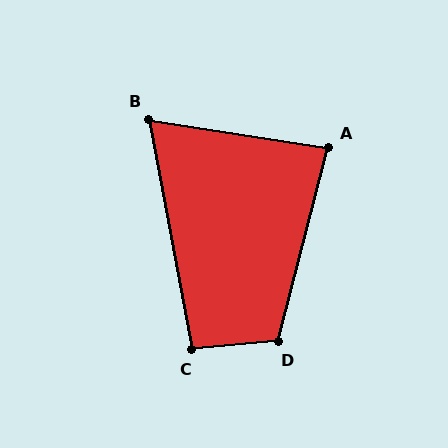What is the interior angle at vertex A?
Approximately 84 degrees (acute).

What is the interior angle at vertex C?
Approximately 96 degrees (obtuse).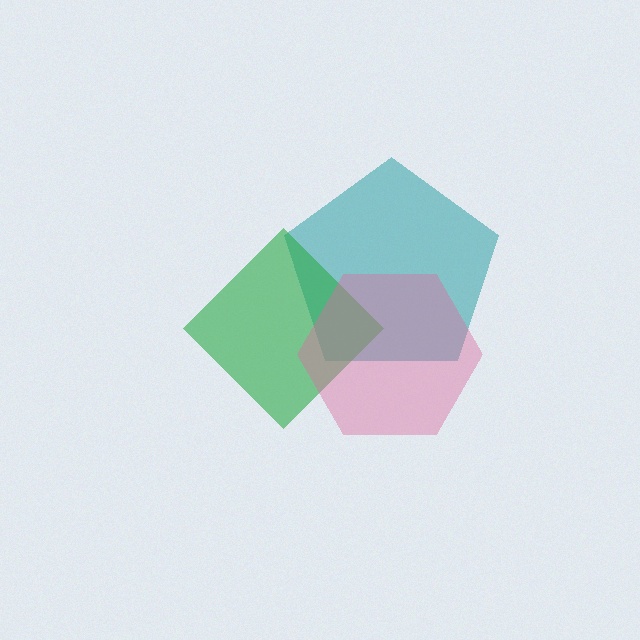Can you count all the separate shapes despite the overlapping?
Yes, there are 3 separate shapes.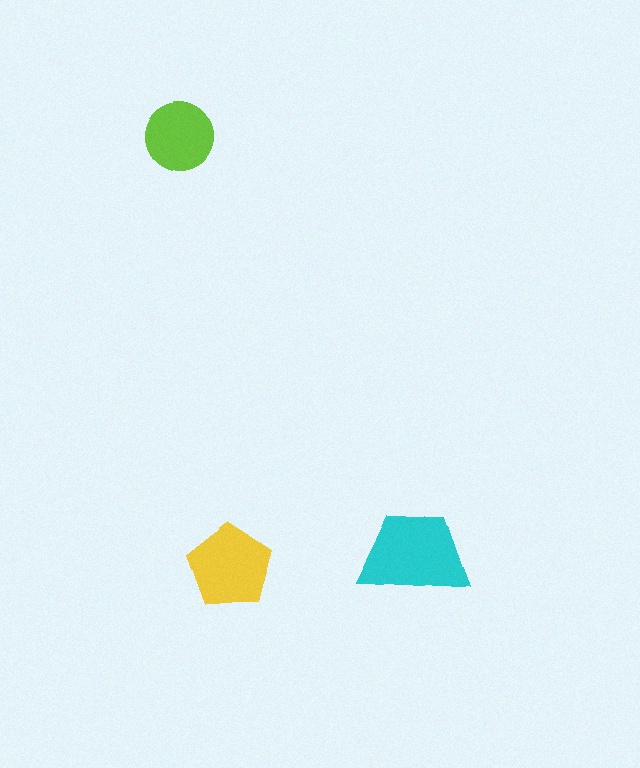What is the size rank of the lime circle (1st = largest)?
3rd.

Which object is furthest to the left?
The lime circle is leftmost.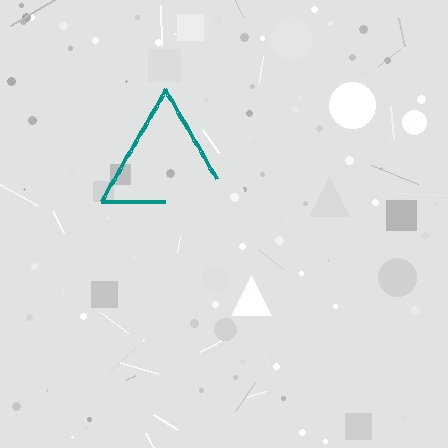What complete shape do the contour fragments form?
The contour fragments form a triangle.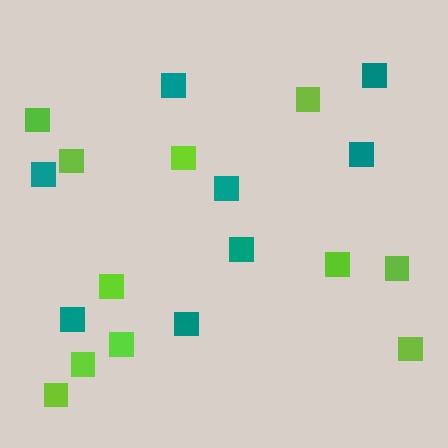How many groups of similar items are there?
There are 2 groups: one group of lime squares (11) and one group of teal squares (8).